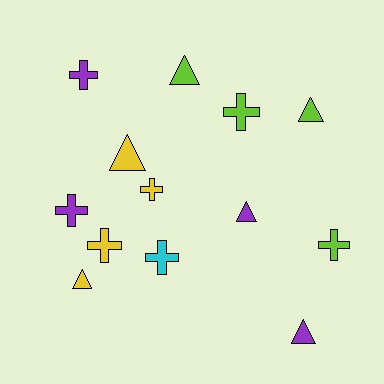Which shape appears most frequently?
Cross, with 7 objects.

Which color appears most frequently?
Purple, with 4 objects.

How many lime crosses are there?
There are 2 lime crosses.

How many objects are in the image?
There are 13 objects.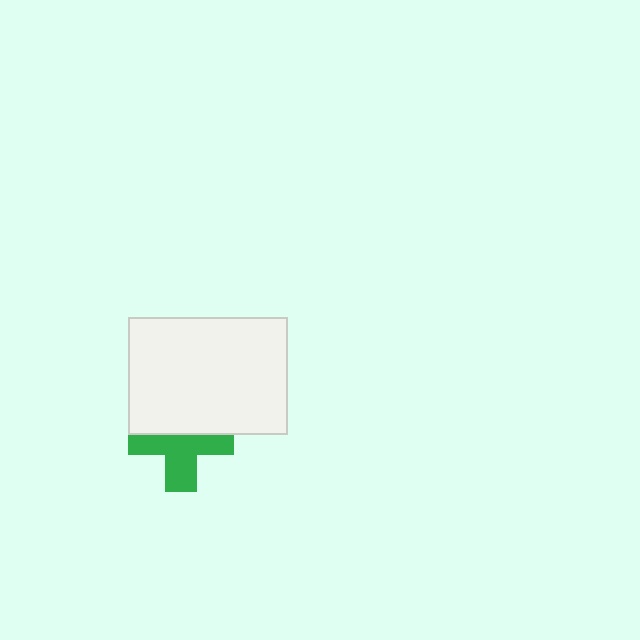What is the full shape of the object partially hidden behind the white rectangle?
The partially hidden object is a green cross.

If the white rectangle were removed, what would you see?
You would see the complete green cross.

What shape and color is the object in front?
The object in front is a white rectangle.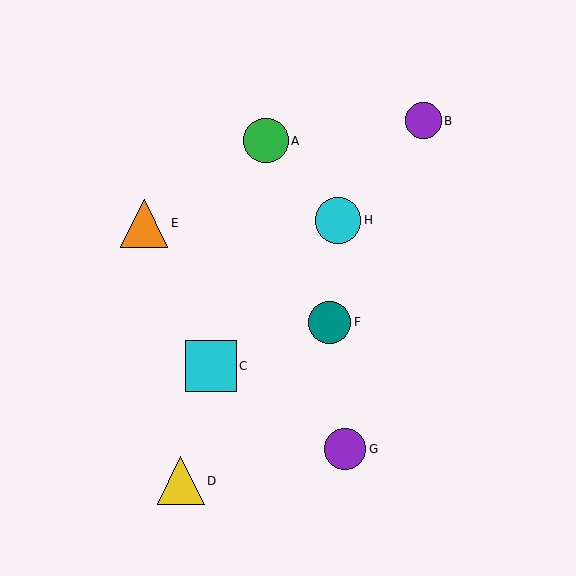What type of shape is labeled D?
Shape D is a yellow triangle.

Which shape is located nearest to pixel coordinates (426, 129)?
The purple circle (labeled B) at (423, 121) is nearest to that location.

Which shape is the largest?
The cyan square (labeled C) is the largest.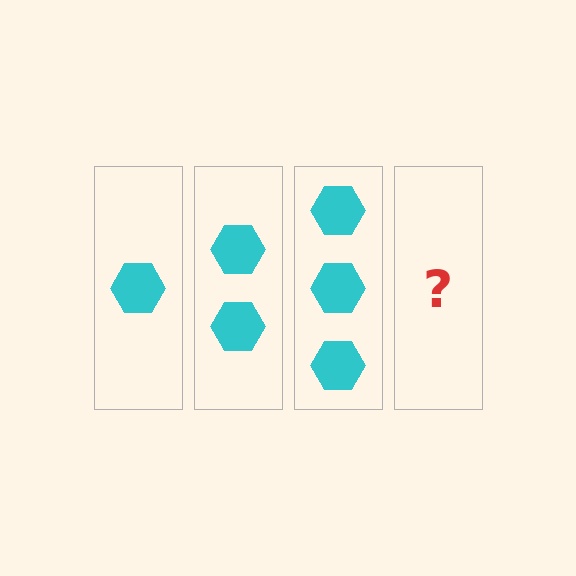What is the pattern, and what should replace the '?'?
The pattern is that each step adds one more hexagon. The '?' should be 4 hexagons.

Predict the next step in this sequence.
The next step is 4 hexagons.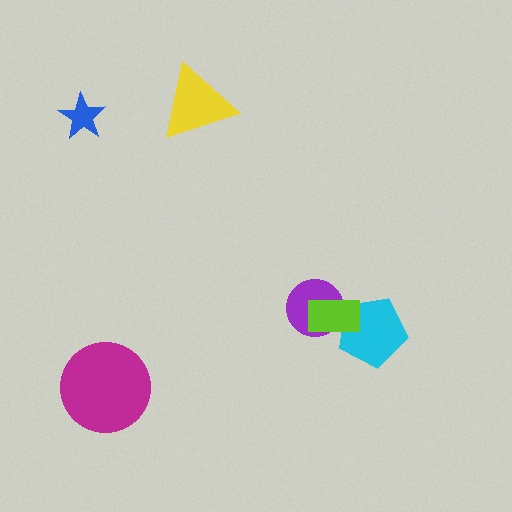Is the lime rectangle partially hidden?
No, no other shape covers it.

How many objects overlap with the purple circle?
1 object overlaps with the purple circle.